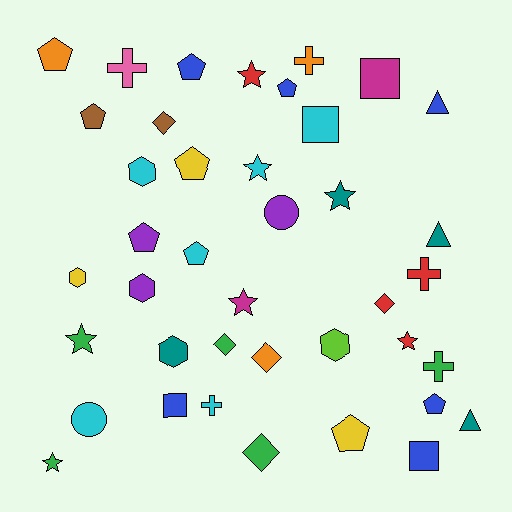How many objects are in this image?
There are 40 objects.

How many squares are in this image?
There are 4 squares.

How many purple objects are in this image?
There are 3 purple objects.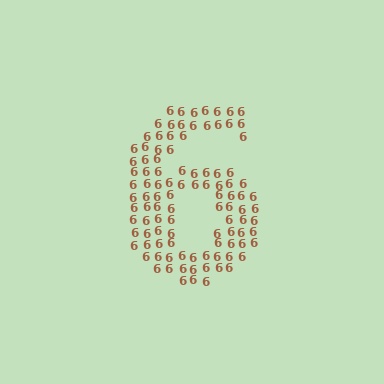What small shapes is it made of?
It is made of small digit 6's.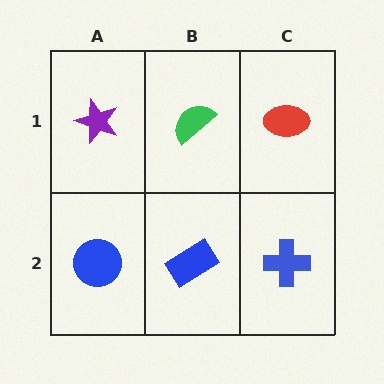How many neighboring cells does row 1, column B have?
3.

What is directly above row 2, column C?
A red ellipse.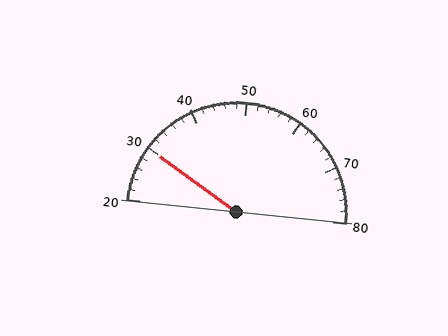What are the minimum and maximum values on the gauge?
The gauge ranges from 20 to 80.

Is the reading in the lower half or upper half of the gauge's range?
The reading is in the lower half of the range (20 to 80).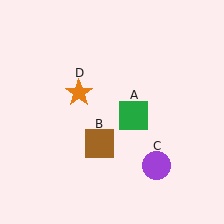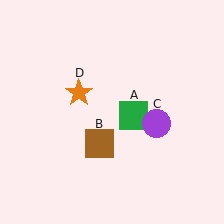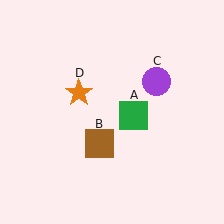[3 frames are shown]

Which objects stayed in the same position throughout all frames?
Green square (object A) and brown square (object B) and orange star (object D) remained stationary.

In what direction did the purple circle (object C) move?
The purple circle (object C) moved up.